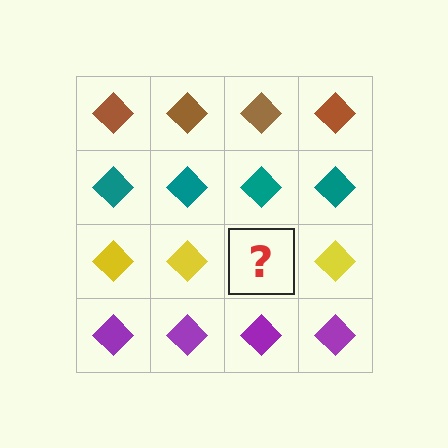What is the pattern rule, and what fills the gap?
The rule is that each row has a consistent color. The gap should be filled with a yellow diamond.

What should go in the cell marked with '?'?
The missing cell should contain a yellow diamond.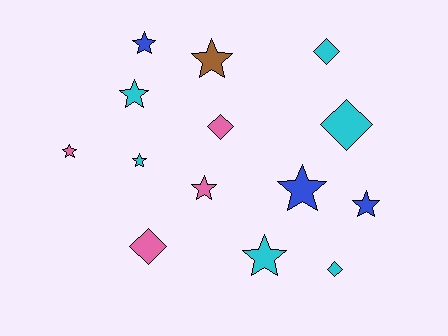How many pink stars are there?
There are 2 pink stars.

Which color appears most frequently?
Cyan, with 6 objects.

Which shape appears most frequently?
Star, with 9 objects.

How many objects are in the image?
There are 14 objects.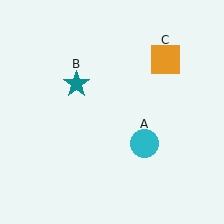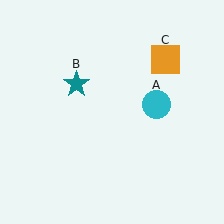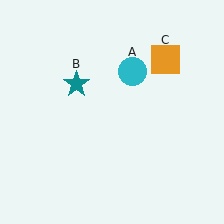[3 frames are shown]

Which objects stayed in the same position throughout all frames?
Teal star (object B) and orange square (object C) remained stationary.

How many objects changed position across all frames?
1 object changed position: cyan circle (object A).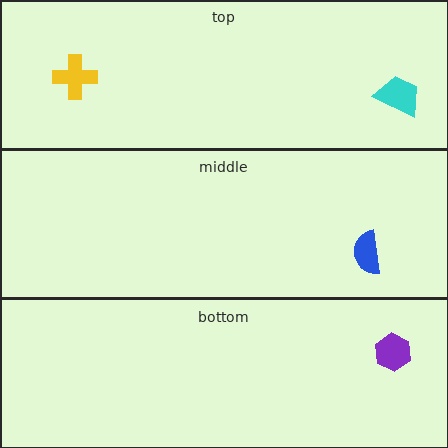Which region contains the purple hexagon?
The bottom region.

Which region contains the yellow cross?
The top region.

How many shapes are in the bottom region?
1.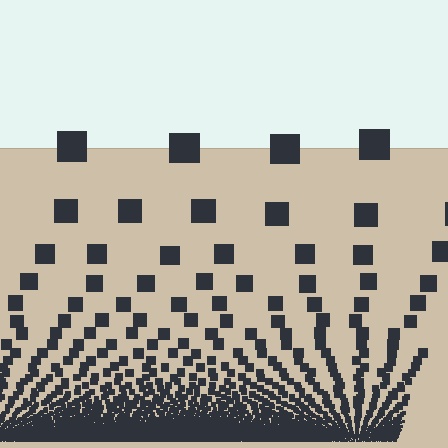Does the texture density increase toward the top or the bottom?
Density increases toward the bottom.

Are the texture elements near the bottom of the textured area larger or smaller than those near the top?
Smaller. The gradient is inverted — elements near the bottom are smaller and denser.